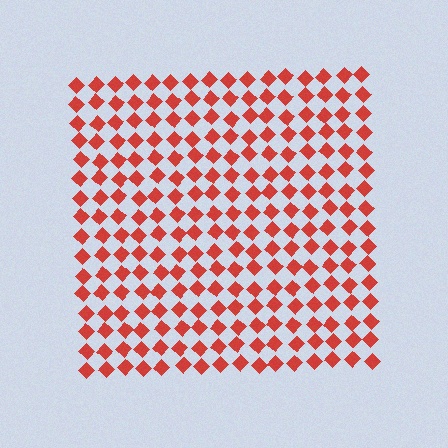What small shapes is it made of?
It is made of small diamonds.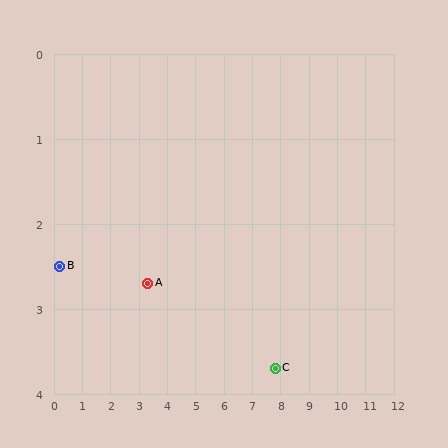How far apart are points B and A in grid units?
Points B and A are about 3.1 grid units apart.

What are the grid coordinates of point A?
Point A is at approximately (3.3, 2.7).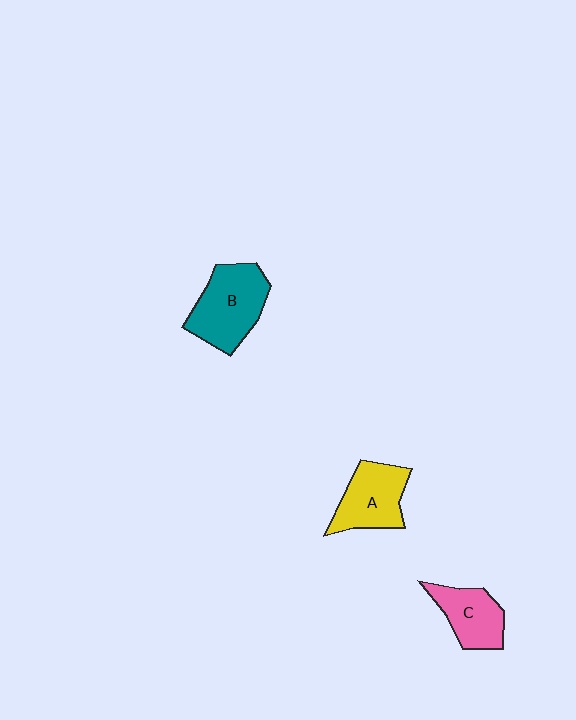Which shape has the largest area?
Shape B (teal).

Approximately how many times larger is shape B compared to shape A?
Approximately 1.3 times.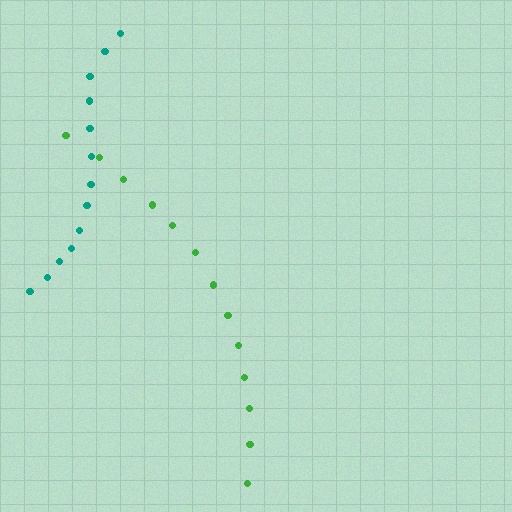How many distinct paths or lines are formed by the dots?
There are 2 distinct paths.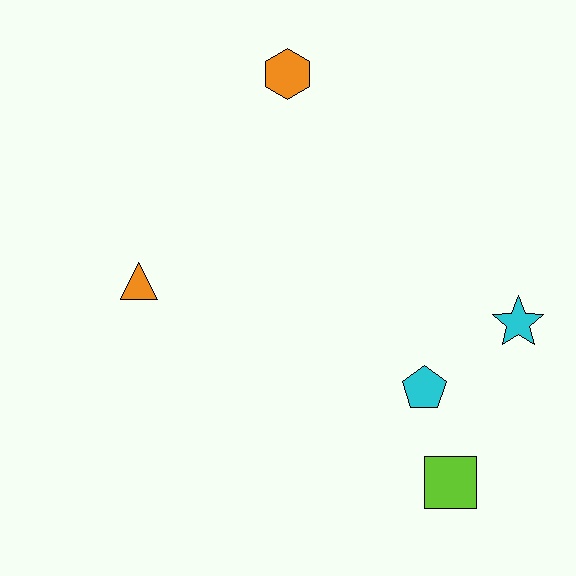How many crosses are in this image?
There are no crosses.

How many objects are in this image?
There are 5 objects.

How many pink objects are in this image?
There are no pink objects.